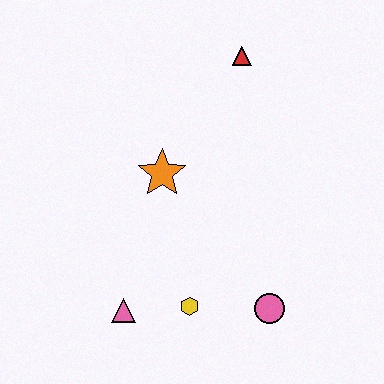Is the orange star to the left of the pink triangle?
No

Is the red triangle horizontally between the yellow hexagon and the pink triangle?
No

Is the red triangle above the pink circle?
Yes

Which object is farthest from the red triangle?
The pink triangle is farthest from the red triangle.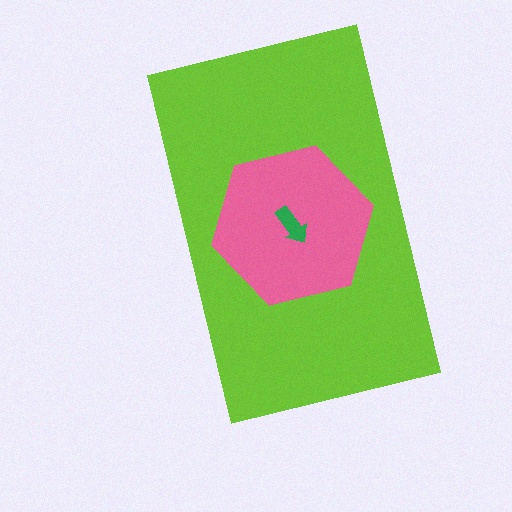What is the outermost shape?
The lime rectangle.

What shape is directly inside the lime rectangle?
The pink hexagon.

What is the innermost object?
The green arrow.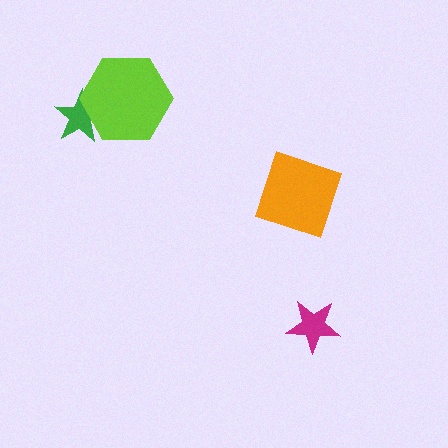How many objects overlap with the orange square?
0 objects overlap with the orange square.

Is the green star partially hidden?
Yes, it is partially covered by another shape.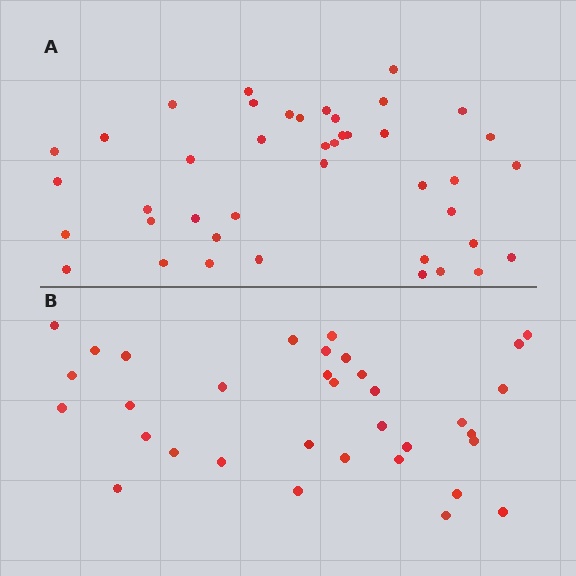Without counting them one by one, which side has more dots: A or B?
Region A (the top region) has more dots.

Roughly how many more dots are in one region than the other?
Region A has roughly 8 or so more dots than region B.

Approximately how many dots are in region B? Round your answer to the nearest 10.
About 30 dots. (The exact count is 34, which rounds to 30.)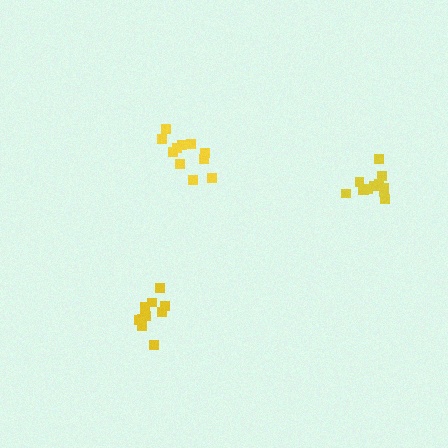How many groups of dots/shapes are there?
There are 3 groups.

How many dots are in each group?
Group 1: 11 dots, Group 2: 11 dots, Group 3: 12 dots (34 total).